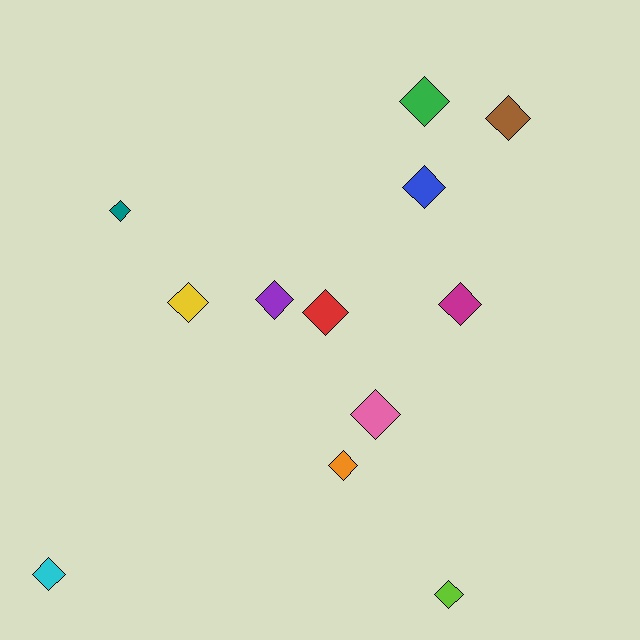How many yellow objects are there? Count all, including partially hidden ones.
There is 1 yellow object.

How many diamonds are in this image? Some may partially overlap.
There are 12 diamonds.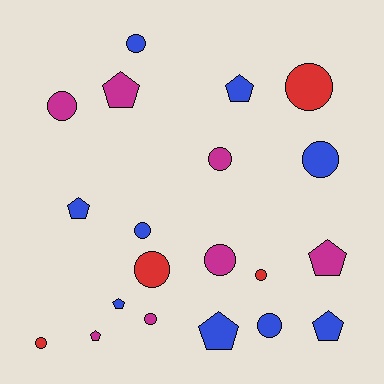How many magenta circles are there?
There are 4 magenta circles.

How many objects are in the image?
There are 20 objects.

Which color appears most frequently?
Blue, with 9 objects.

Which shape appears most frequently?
Circle, with 12 objects.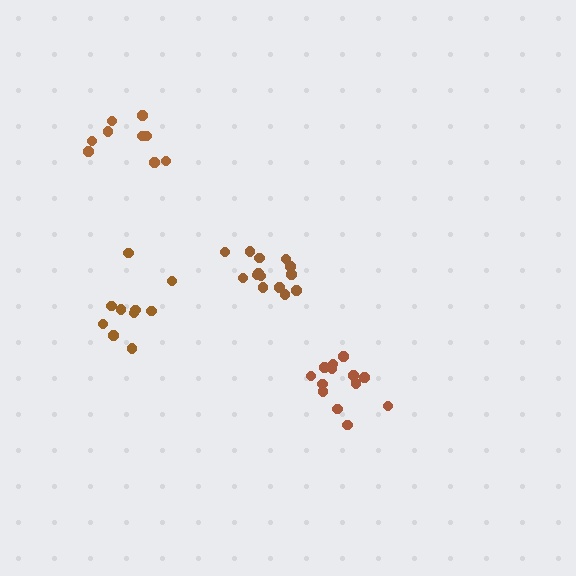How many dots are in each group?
Group 1: 14 dots, Group 2: 9 dots, Group 3: 14 dots, Group 4: 10 dots (47 total).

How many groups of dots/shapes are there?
There are 4 groups.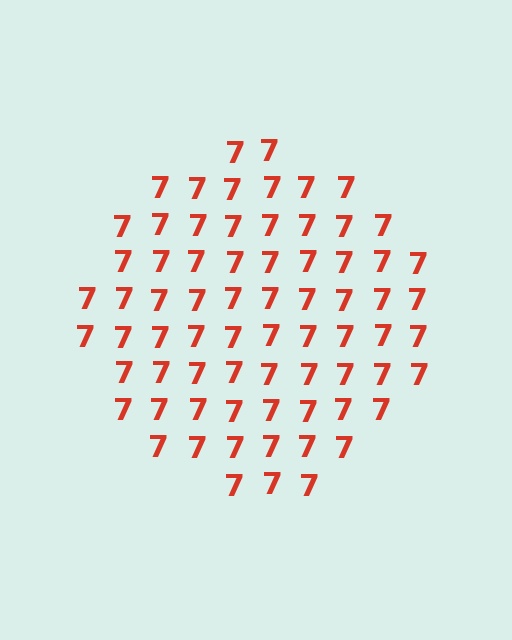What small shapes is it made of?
It is made of small digit 7's.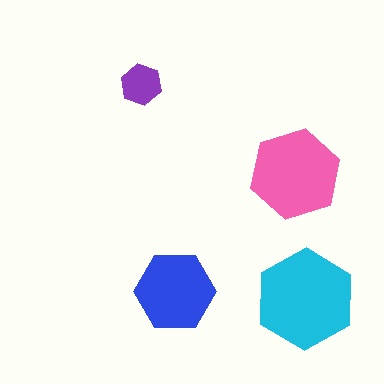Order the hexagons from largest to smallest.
the cyan one, the pink one, the blue one, the purple one.